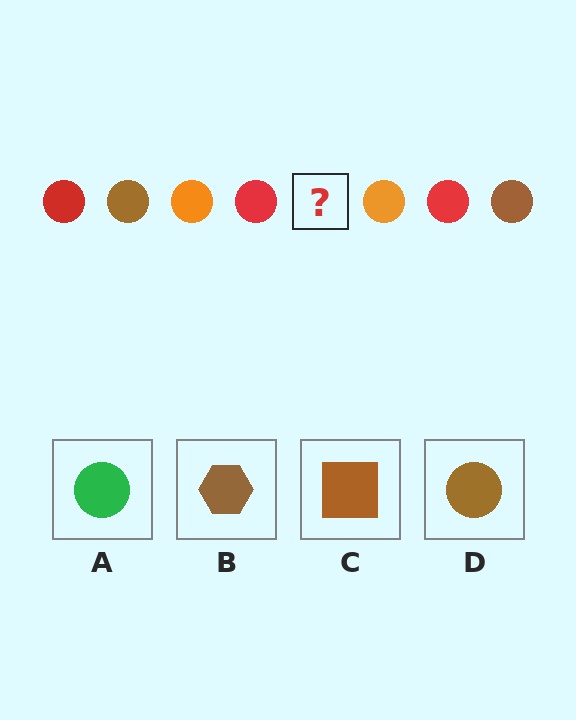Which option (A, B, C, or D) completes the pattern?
D.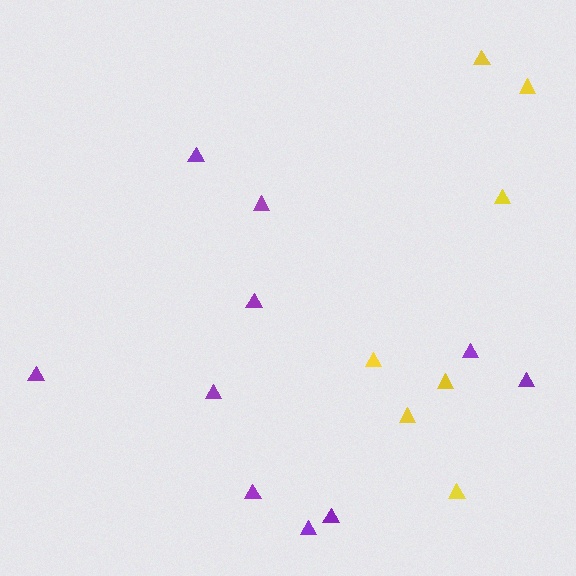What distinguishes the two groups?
There are 2 groups: one group of yellow triangles (7) and one group of purple triangles (10).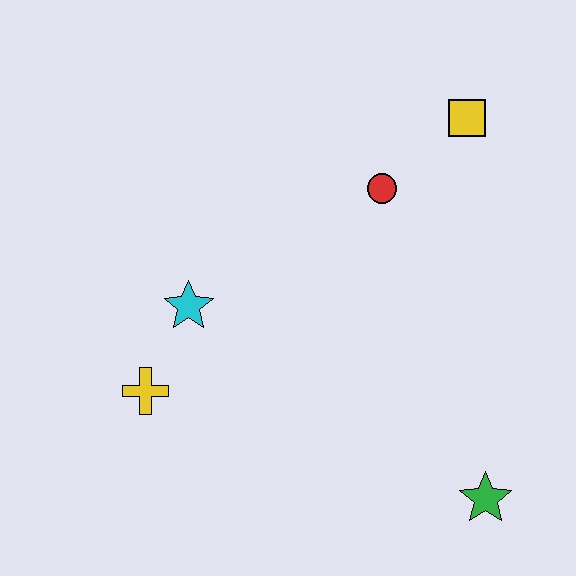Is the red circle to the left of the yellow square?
Yes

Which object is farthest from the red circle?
The green star is farthest from the red circle.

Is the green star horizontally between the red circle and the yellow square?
No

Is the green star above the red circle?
No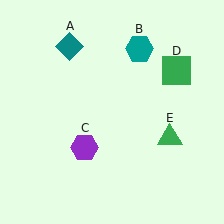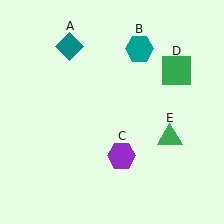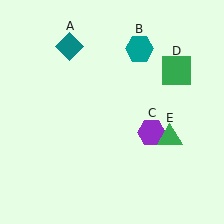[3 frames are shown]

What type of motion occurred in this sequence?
The purple hexagon (object C) rotated counterclockwise around the center of the scene.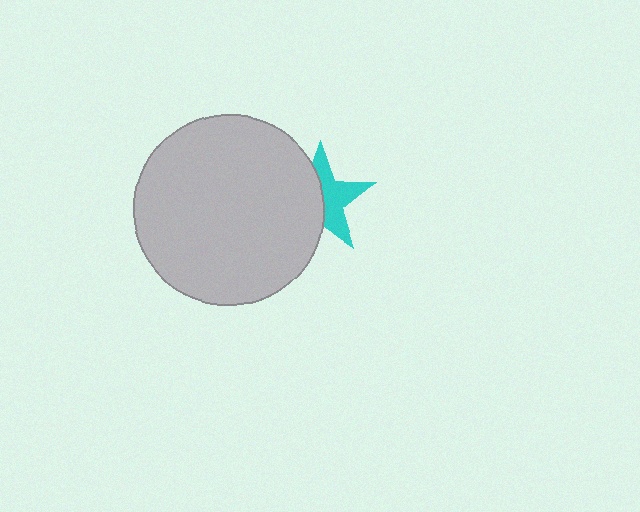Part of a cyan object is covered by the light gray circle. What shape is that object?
It is a star.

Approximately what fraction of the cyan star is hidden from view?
Roughly 50% of the cyan star is hidden behind the light gray circle.